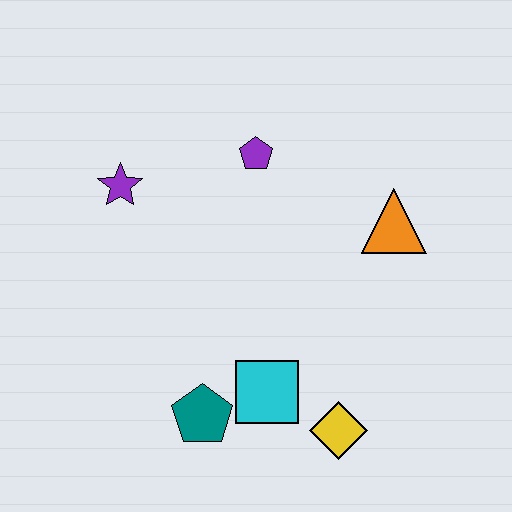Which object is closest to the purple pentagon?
The purple star is closest to the purple pentagon.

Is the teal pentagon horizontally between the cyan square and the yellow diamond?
No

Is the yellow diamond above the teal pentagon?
No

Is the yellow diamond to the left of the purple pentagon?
No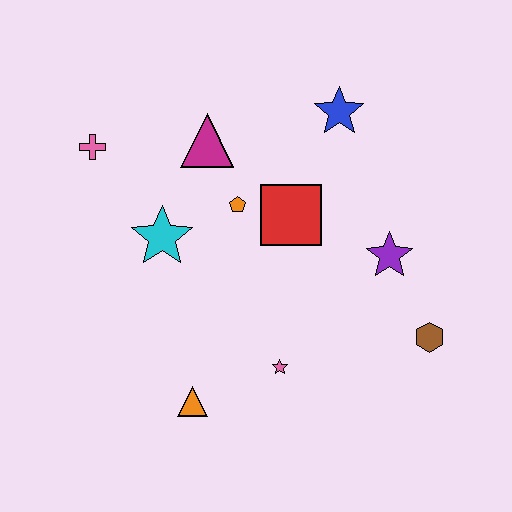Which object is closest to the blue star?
The red square is closest to the blue star.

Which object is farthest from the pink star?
The pink cross is farthest from the pink star.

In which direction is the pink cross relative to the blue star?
The pink cross is to the left of the blue star.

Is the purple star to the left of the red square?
No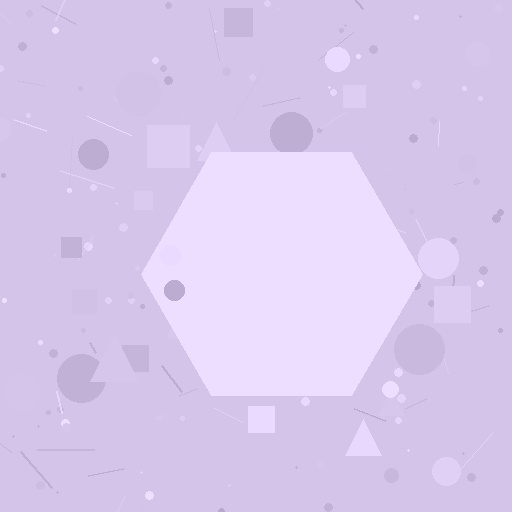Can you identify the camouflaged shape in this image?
The camouflaged shape is a hexagon.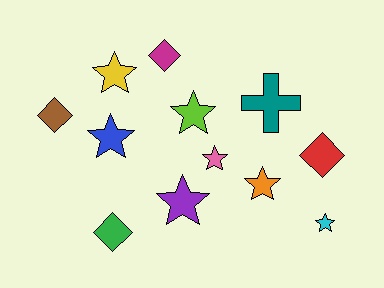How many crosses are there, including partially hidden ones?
There is 1 cross.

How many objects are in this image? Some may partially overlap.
There are 12 objects.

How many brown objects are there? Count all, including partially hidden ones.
There is 1 brown object.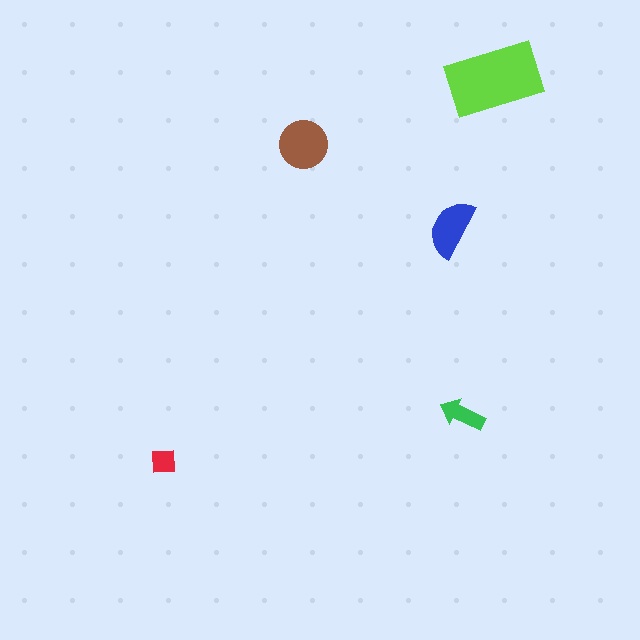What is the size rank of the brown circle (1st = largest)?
2nd.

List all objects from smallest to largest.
The red square, the green arrow, the blue semicircle, the brown circle, the lime rectangle.